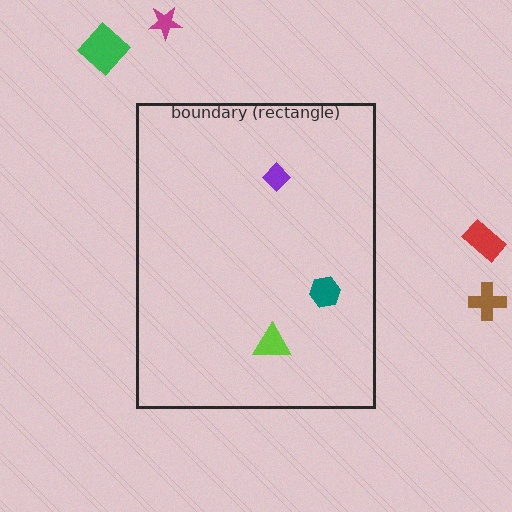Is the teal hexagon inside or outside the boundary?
Inside.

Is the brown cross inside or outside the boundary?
Outside.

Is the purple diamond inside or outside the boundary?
Inside.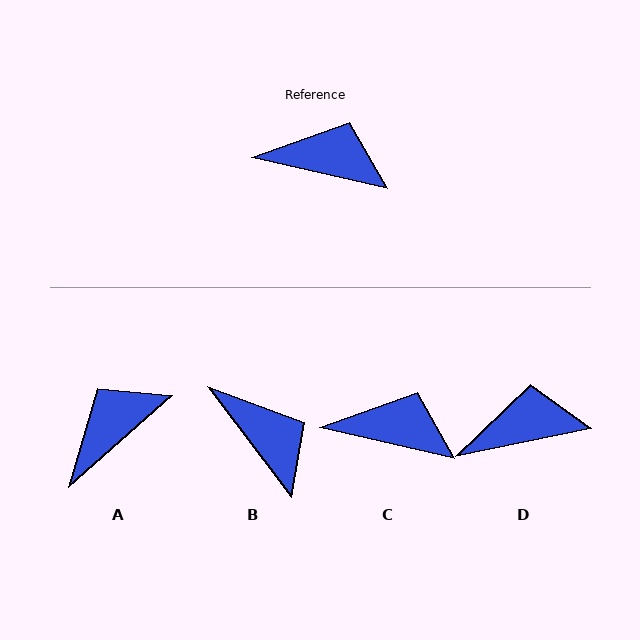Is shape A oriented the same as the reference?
No, it is off by about 54 degrees.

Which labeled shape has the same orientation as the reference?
C.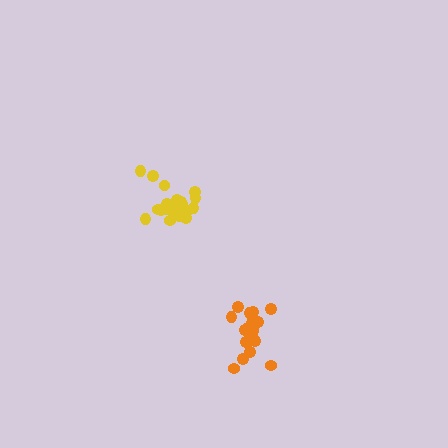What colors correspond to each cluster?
The clusters are colored: orange, yellow.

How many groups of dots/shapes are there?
There are 2 groups.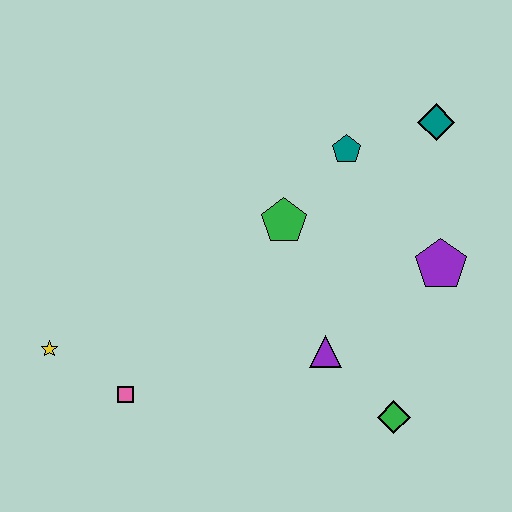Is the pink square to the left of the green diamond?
Yes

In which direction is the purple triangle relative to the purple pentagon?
The purple triangle is to the left of the purple pentagon.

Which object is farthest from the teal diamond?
The yellow star is farthest from the teal diamond.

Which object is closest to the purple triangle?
The green diamond is closest to the purple triangle.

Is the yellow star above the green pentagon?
No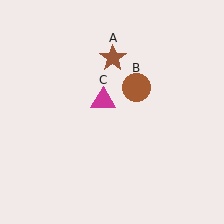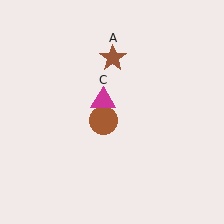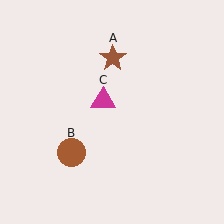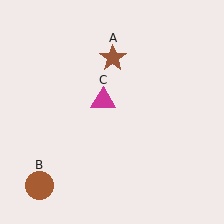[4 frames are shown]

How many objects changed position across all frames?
1 object changed position: brown circle (object B).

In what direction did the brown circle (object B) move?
The brown circle (object B) moved down and to the left.